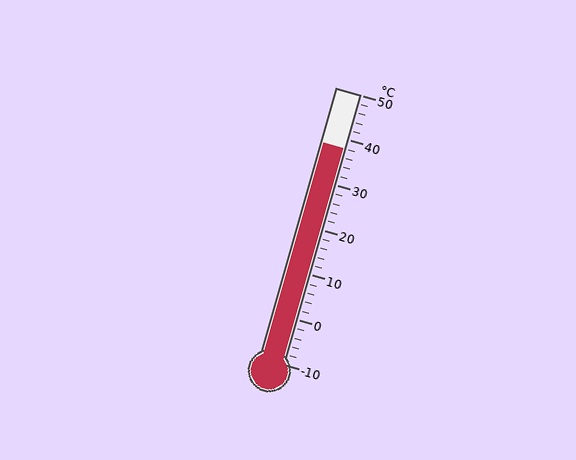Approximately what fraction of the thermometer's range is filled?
The thermometer is filled to approximately 80% of its range.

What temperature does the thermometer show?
The thermometer shows approximately 38°C.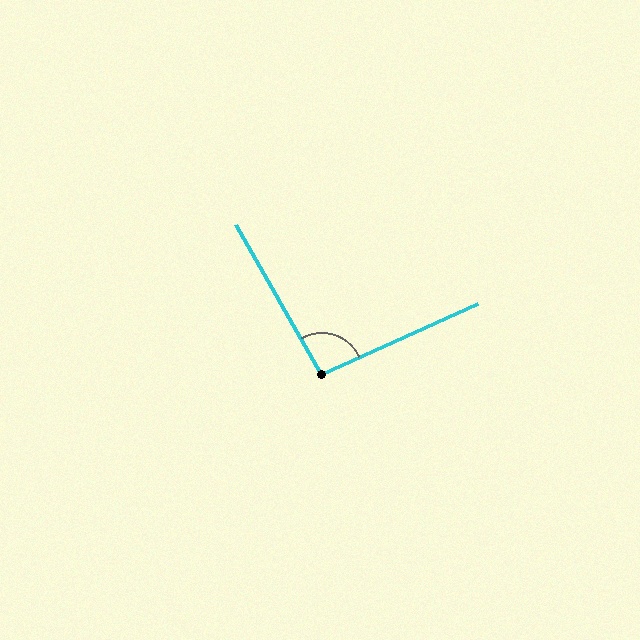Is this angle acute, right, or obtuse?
It is obtuse.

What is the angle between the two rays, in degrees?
Approximately 96 degrees.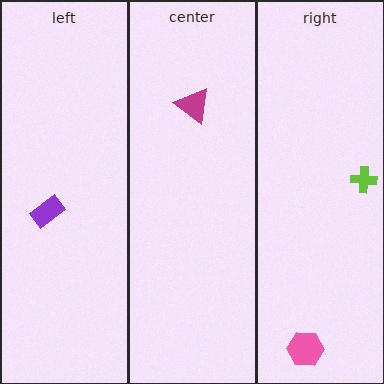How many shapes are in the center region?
1.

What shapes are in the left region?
The purple rectangle.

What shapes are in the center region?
The magenta triangle.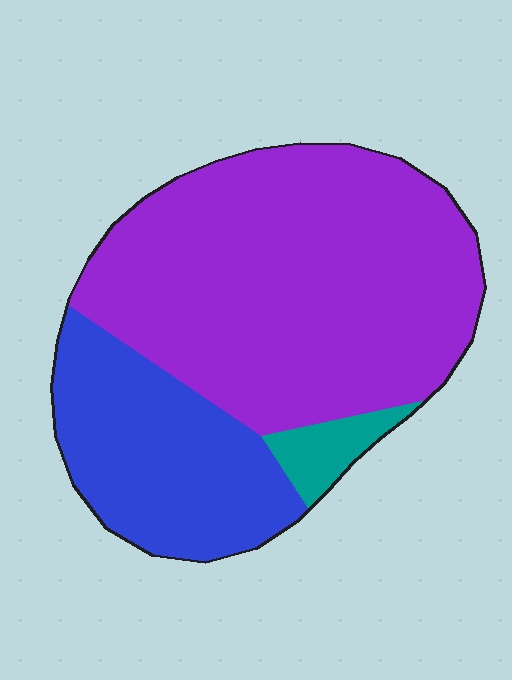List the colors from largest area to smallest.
From largest to smallest: purple, blue, teal.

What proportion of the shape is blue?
Blue covers about 30% of the shape.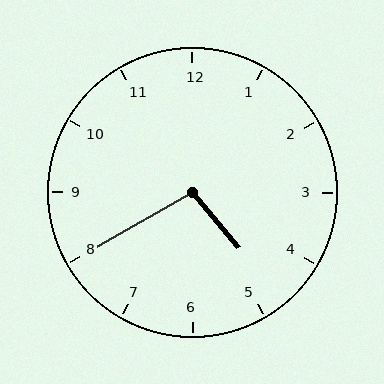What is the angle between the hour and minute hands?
Approximately 100 degrees.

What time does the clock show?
4:40.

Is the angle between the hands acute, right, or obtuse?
It is obtuse.